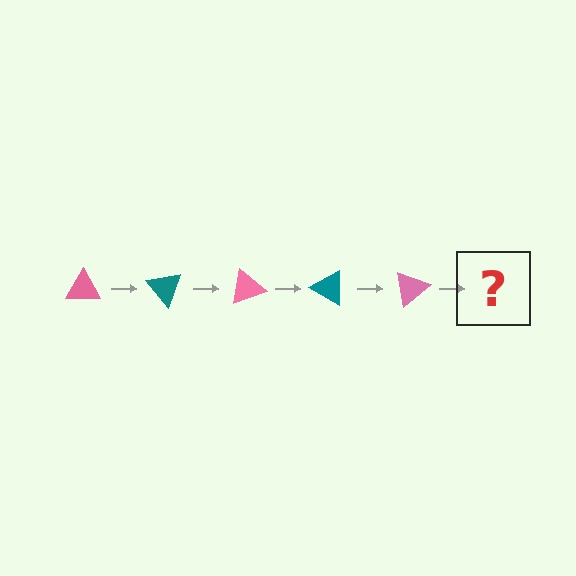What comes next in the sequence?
The next element should be a teal triangle, rotated 250 degrees from the start.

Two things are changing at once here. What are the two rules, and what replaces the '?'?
The two rules are that it rotates 50 degrees each step and the color cycles through pink and teal. The '?' should be a teal triangle, rotated 250 degrees from the start.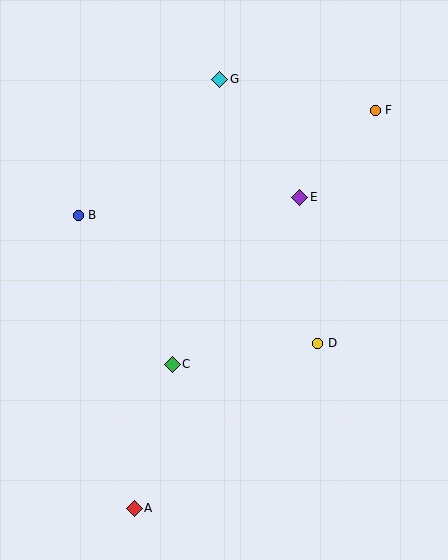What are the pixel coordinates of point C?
Point C is at (172, 364).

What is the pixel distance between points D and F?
The distance between D and F is 240 pixels.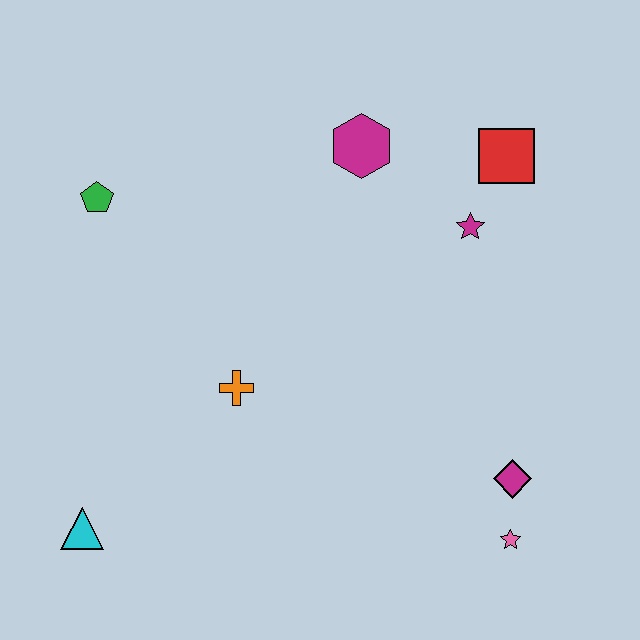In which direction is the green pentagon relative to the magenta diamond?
The green pentagon is to the left of the magenta diamond.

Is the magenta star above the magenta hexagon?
No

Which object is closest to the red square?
The magenta star is closest to the red square.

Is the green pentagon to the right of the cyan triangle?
Yes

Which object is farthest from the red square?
The cyan triangle is farthest from the red square.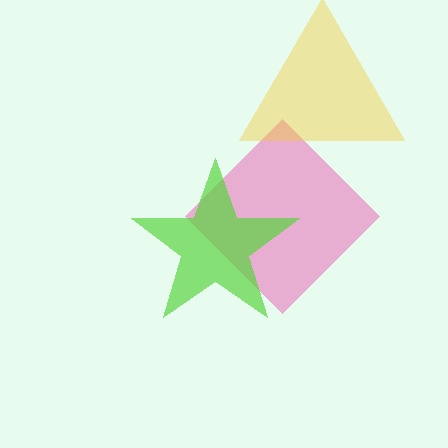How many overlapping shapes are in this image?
There are 3 overlapping shapes in the image.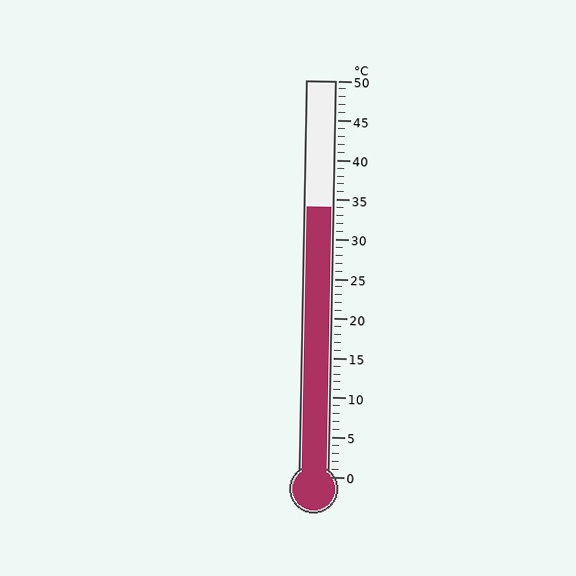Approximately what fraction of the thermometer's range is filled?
The thermometer is filled to approximately 70% of its range.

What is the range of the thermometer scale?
The thermometer scale ranges from 0°C to 50°C.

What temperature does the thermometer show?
The thermometer shows approximately 34°C.